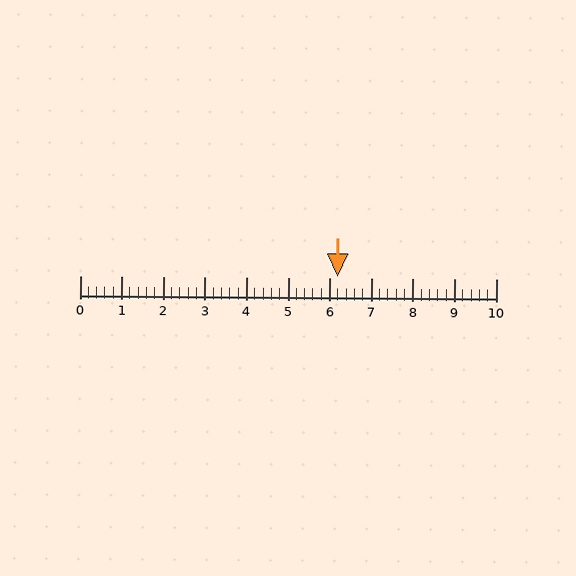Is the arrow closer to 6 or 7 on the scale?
The arrow is closer to 6.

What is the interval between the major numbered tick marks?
The major tick marks are spaced 1 units apart.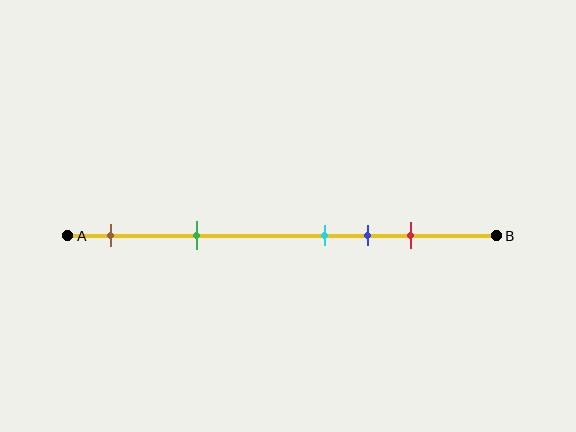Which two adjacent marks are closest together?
The cyan and blue marks are the closest adjacent pair.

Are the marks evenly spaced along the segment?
No, the marks are not evenly spaced.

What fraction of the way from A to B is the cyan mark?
The cyan mark is approximately 60% (0.6) of the way from A to B.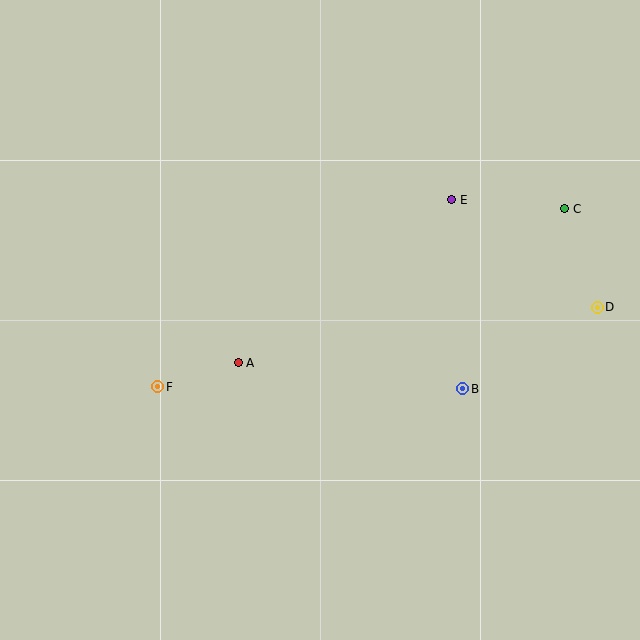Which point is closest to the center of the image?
Point A at (238, 363) is closest to the center.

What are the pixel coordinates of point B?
Point B is at (463, 389).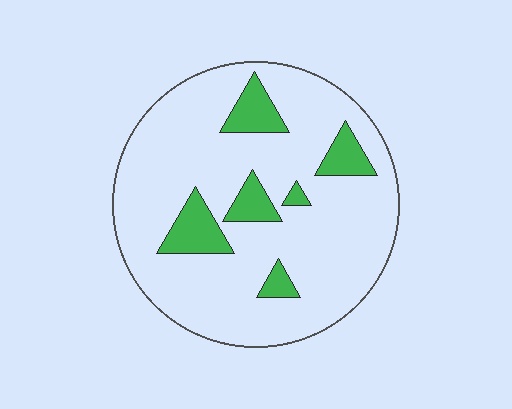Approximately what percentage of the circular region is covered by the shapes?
Approximately 15%.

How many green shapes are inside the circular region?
6.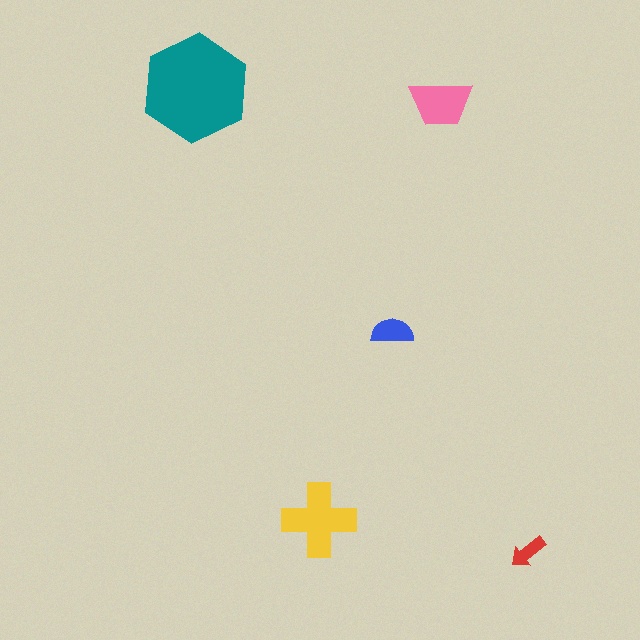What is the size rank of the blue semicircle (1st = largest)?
4th.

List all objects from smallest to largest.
The red arrow, the blue semicircle, the pink trapezoid, the yellow cross, the teal hexagon.